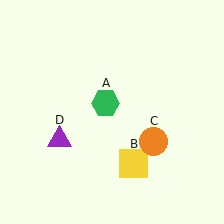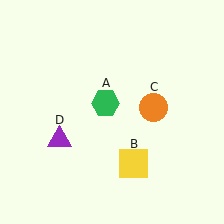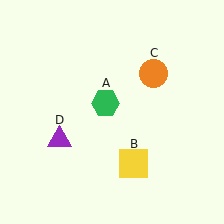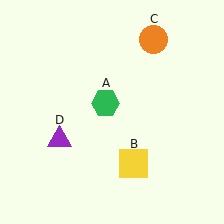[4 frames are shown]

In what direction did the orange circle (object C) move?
The orange circle (object C) moved up.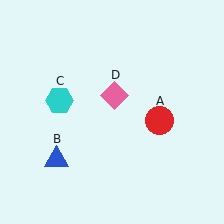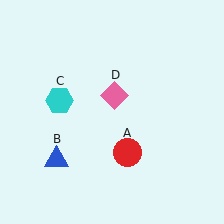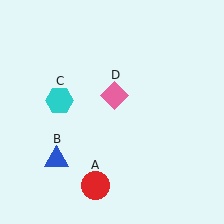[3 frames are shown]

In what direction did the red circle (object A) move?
The red circle (object A) moved down and to the left.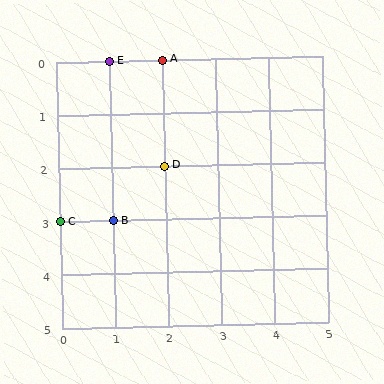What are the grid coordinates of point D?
Point D is at grid coordinates (2, 2).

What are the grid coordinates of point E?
Point E is at grid coordinates (1, 0).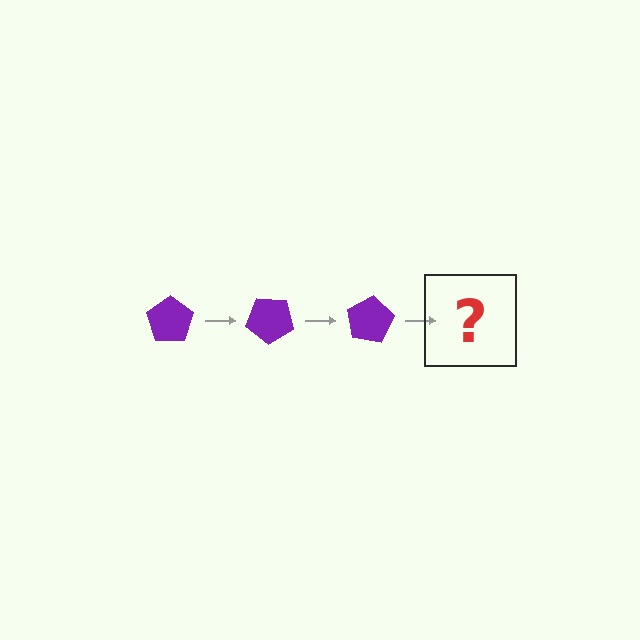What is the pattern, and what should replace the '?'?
The pattern is that the pentagon rotates 40 degrees each step. The '?' should be a purple pentagon rotated 120 degrees.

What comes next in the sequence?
The next element should be a purple pentagon rotated 120 degrees.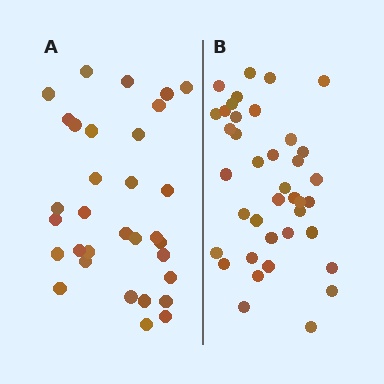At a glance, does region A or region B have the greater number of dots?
Region B (the right region) has more dots.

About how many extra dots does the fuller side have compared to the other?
Region B has roughly 8 or so more dots than region A.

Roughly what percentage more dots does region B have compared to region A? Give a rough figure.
About 20% more.